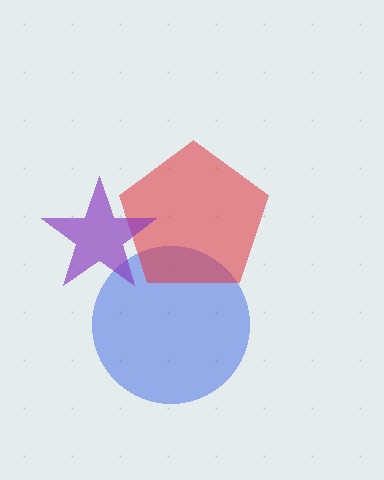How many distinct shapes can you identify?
There are 3 distinct shapes: a blue circle, a red pentagon, a purple star.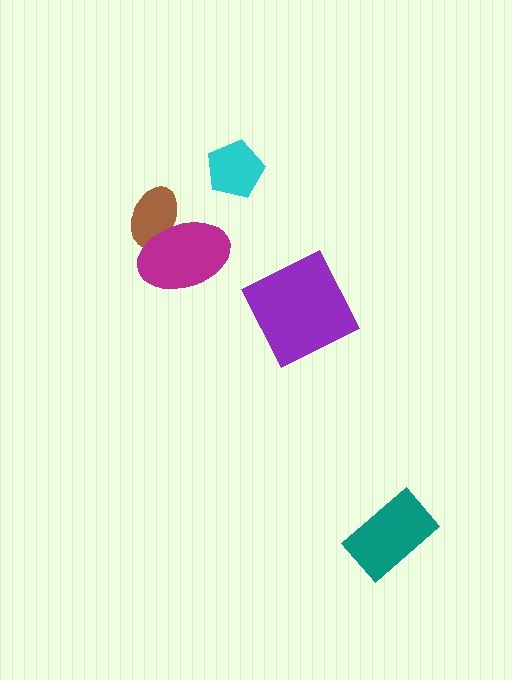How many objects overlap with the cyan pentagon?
0 objects overlap with the cyan pentagon.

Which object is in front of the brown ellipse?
The magenta ellipse is in front of the brown ellipse.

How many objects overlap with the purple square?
0 objects overlap with the purple square.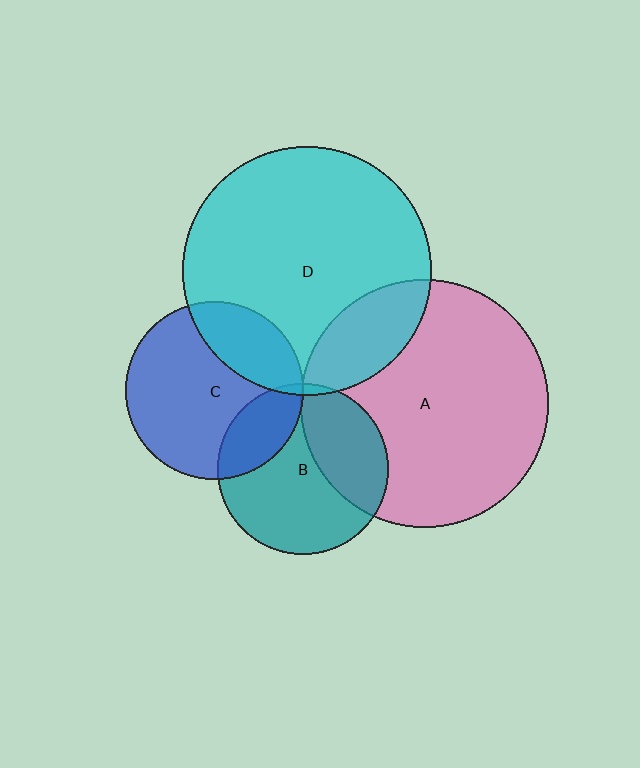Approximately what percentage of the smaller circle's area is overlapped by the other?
Approximately 35%.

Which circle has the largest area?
Circle D (cyan).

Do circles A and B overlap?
Yes.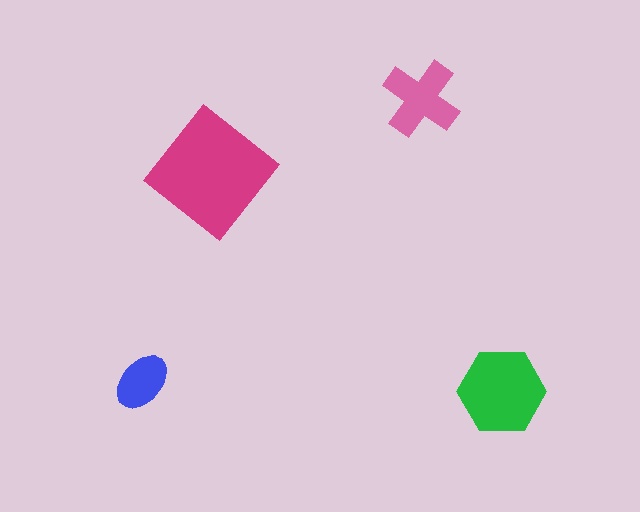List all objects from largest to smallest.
The magenta diamond, the green hexagon, the pink cross, the blue ellipse.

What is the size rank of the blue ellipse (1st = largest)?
4th.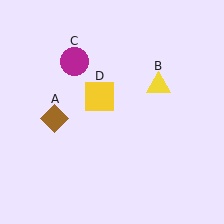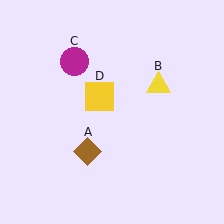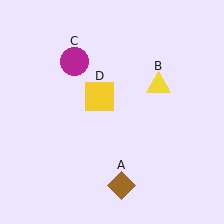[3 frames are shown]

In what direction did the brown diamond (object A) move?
The brown diamond (object A) moved down and to the right.